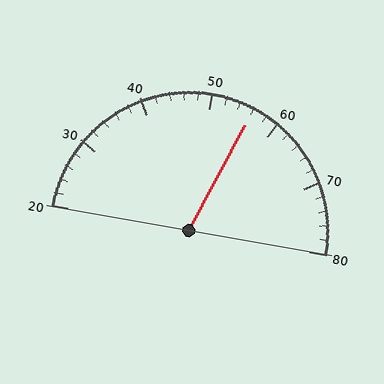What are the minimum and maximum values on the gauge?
The gauge ranges from 20 to 80.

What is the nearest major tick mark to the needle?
The nearest major tick mark is 60.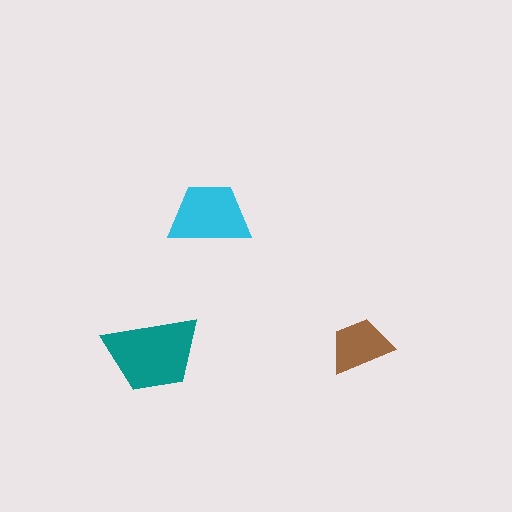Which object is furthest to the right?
The brown trapezoid is rightmost.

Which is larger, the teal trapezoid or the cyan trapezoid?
The teal one.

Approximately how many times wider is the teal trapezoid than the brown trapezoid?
About 1.5 times wider.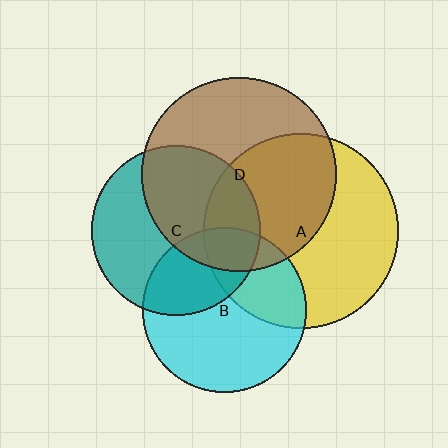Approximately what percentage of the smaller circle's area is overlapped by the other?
Approximately 30%.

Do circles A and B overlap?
Yes.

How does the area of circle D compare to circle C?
Approximately 1.3 times.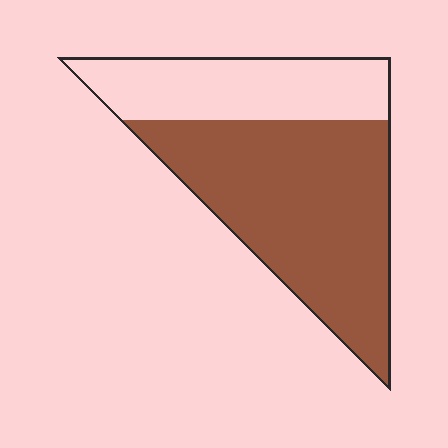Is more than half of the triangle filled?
Yes.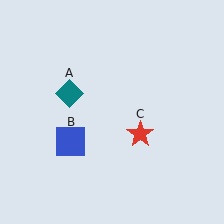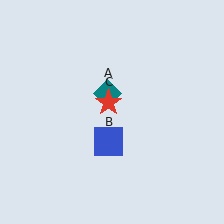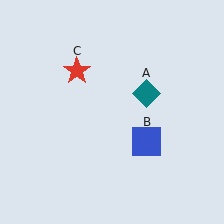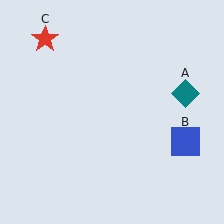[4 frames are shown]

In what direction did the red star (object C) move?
The red star (object C) moved up and to the left.